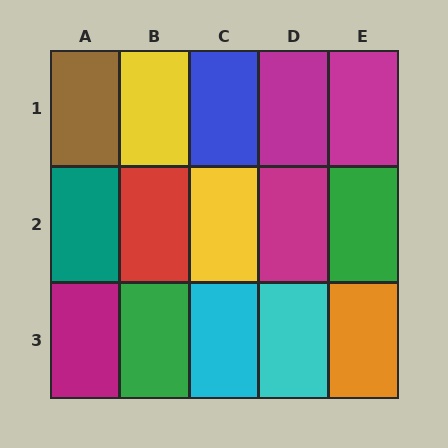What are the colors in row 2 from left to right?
Teal, red, yellow, magenta, green.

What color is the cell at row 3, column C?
Cyan.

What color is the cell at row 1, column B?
Yellow.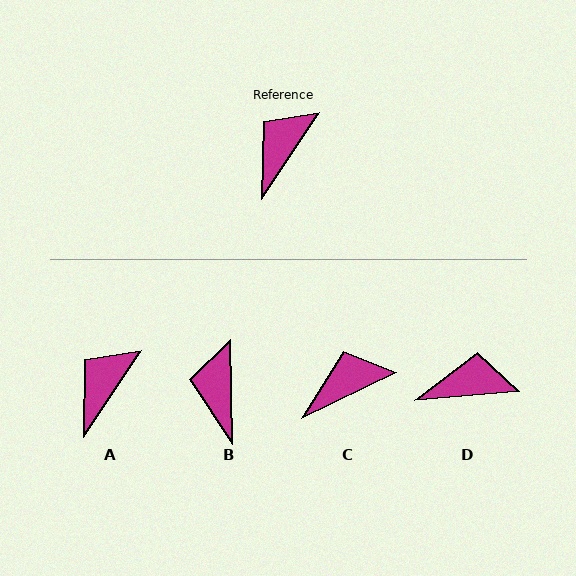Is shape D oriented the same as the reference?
No, it is off by about 52 degrees.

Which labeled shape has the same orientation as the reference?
A.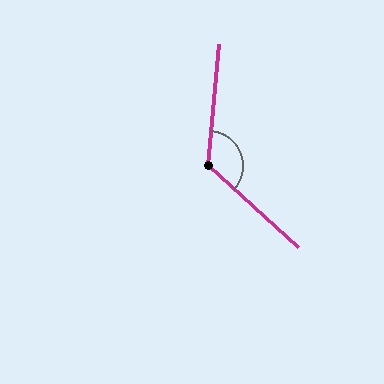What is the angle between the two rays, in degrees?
Approximately 127 degrees.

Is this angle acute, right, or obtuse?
It is obtuse.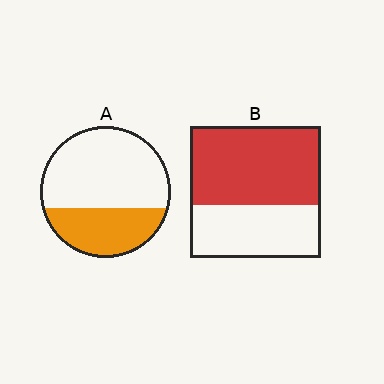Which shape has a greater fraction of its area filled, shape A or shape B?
Shape B.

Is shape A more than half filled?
No.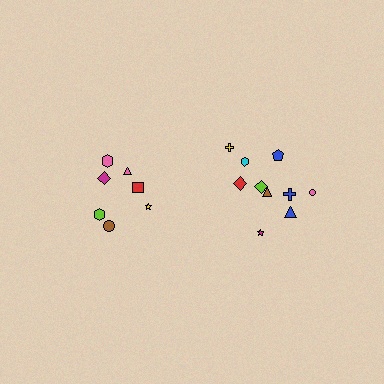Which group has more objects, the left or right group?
The right group.